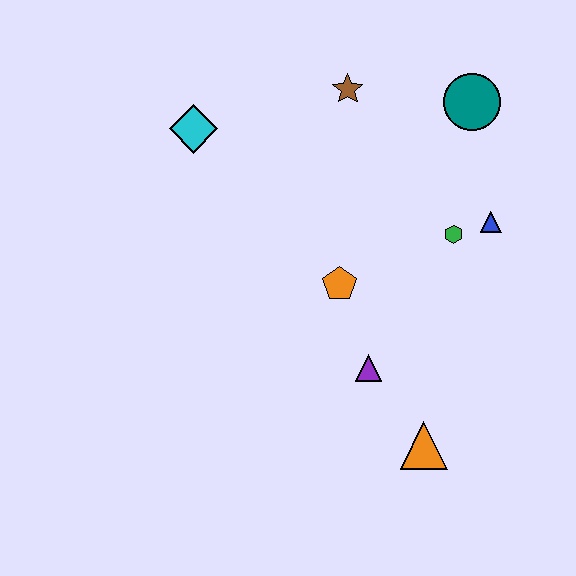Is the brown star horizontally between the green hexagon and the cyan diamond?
Yes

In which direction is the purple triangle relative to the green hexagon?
The purple triangle is below the green hexagon.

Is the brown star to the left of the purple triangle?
Yes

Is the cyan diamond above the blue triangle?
Yes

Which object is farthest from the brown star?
The orange triangle is farthest from the brown star.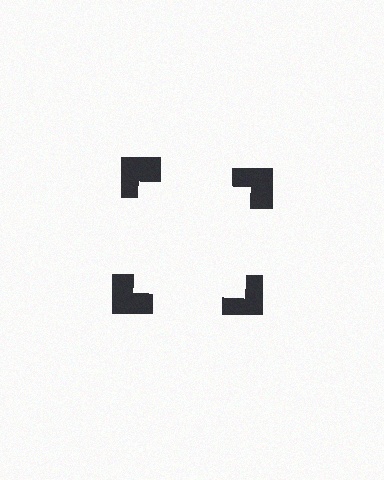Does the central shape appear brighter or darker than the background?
It typically appears slightly brighter than the background, even though no actual brightness change is drawn.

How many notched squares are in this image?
There are 4 — one at each vertex of the illusory square.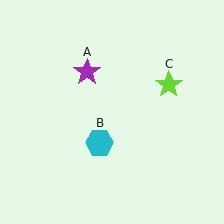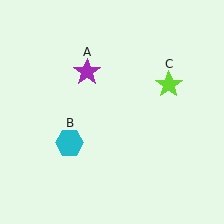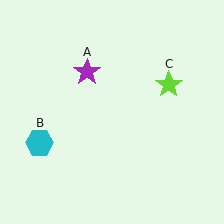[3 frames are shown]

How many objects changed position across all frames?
1 object changed position: cyan hexagon (object B).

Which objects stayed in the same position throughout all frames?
Purple star (object A) and lime star (object C) remained stationary.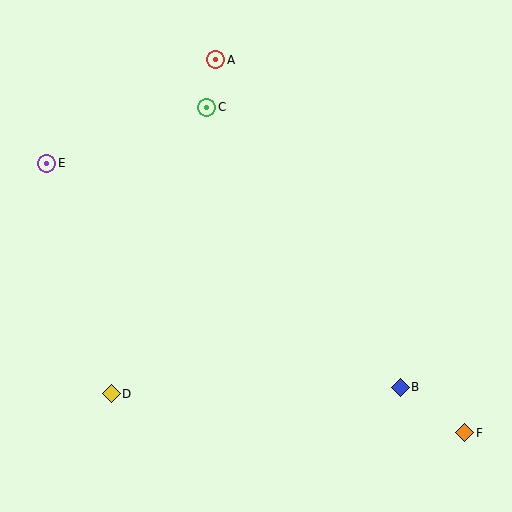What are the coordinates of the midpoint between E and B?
The midpoint between E and B is at (224, 275).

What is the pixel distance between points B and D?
The distance between B and D is 289 pixels.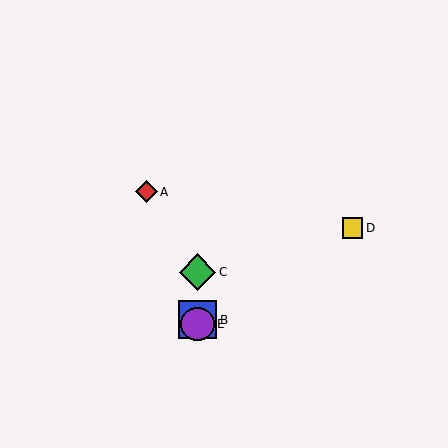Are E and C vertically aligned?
Yes, both are at x≈198.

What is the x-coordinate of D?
Object D is at x≈353.